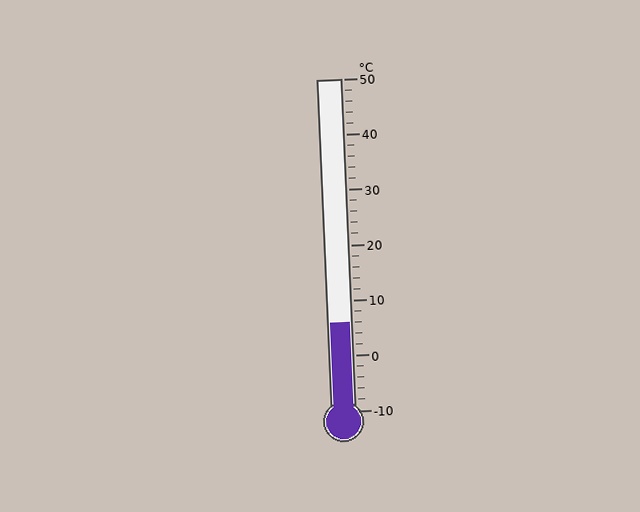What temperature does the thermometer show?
The thermometer shows approximately 6°C.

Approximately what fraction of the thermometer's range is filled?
The thermometer is filled to approximately 25% of its range.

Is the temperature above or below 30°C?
The temperature is below 30°C.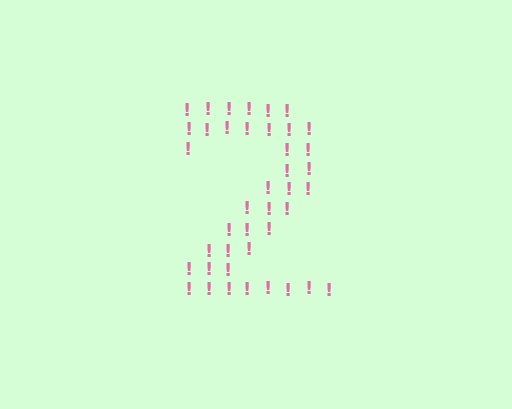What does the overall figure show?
The overall figure shows the digit 2.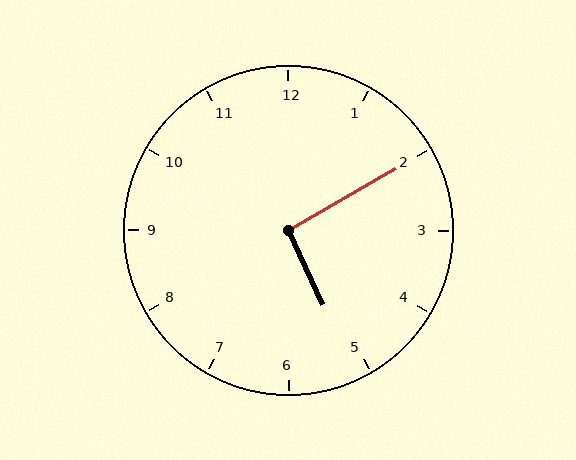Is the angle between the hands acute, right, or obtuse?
It is right.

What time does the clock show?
5:10.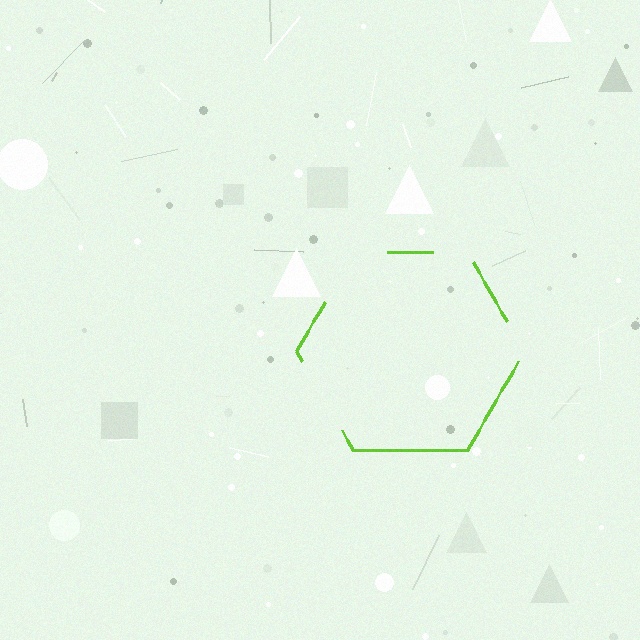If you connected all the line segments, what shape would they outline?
They would outline a hexagon.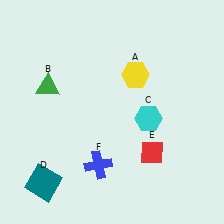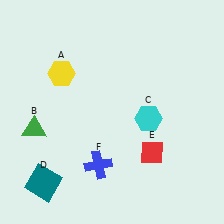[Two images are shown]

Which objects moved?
The objects that moved are: the yellow hexagon (A), the green triangle (B).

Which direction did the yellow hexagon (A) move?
The yellow hexagon (A) moved left.